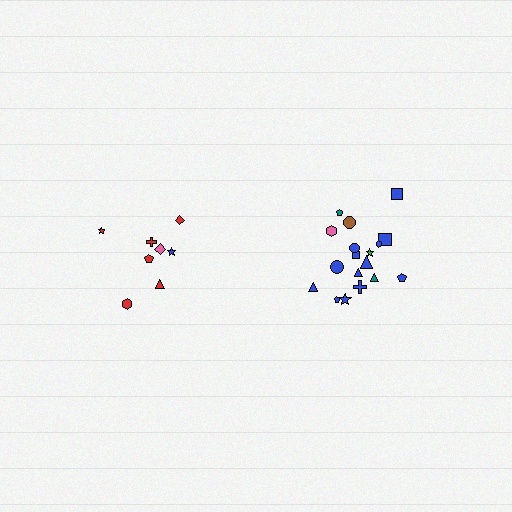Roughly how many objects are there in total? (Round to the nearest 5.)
Roughly 25 objects in total.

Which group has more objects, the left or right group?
The right group.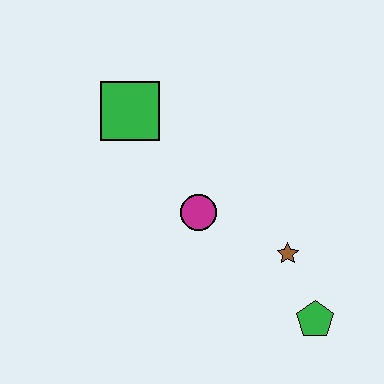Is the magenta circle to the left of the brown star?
Yes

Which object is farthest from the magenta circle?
The green pentagon is farthest from the magenta circle.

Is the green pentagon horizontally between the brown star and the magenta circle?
No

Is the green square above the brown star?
Yes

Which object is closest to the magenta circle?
The brown star is closest to the magenta circle.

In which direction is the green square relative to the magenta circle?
The green square is above the magenta circle.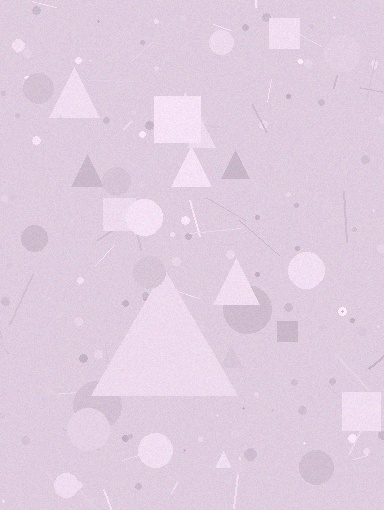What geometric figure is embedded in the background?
A triangle is embedded in the background.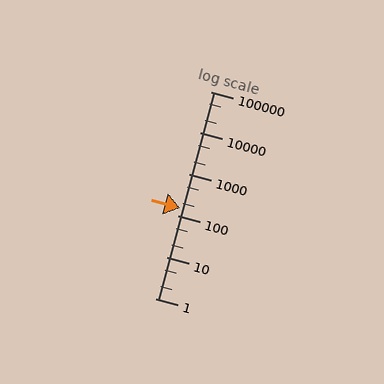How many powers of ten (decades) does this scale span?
The scale spans 5 decades, from 1 to 100000.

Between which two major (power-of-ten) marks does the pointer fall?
The pointer is between 100 and 1000.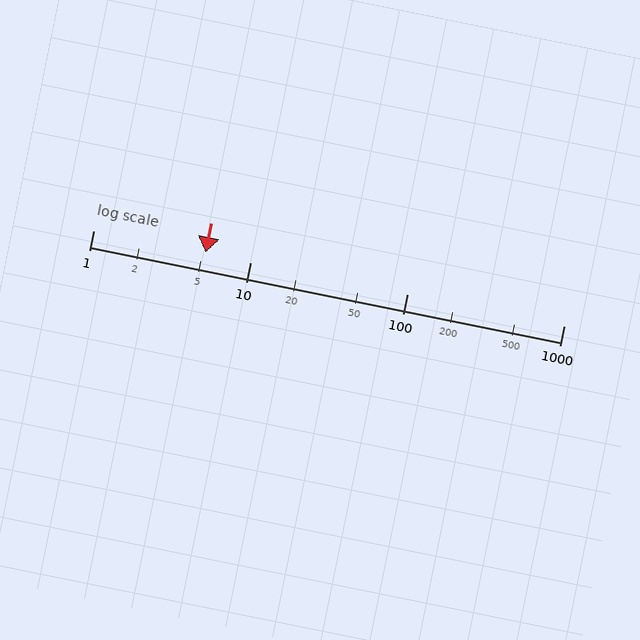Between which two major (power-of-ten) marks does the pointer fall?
The pointer is between 1 and 10.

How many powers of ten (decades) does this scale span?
The scale spans 3 decades, from 1 to 1000.